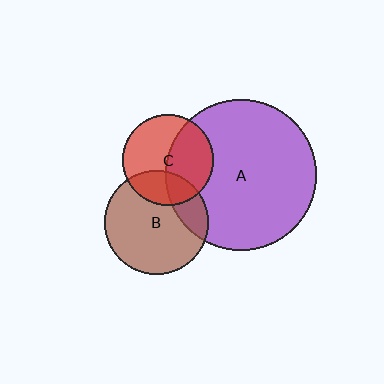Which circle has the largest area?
Circle A (purple).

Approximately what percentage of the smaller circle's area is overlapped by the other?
Approximately 20%.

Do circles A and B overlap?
Yes.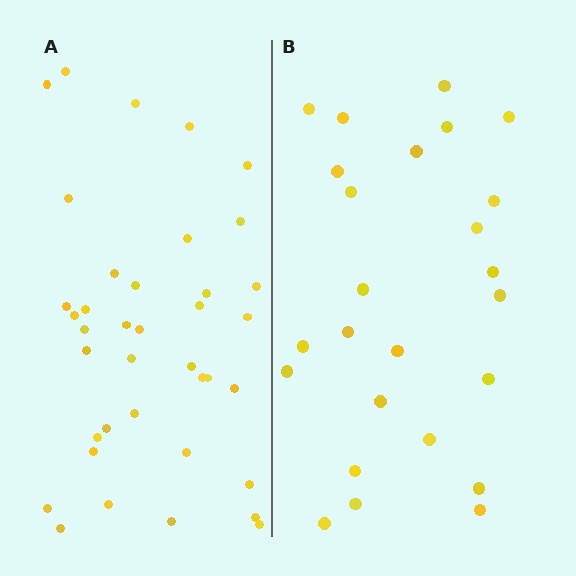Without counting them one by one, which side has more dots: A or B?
Region A (the left region) has more dots.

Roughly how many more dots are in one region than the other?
Region A has approximately 15 more dots than region B.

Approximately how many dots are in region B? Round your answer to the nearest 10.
About 20 dots. (The exact count is 25, which rounds to 20.)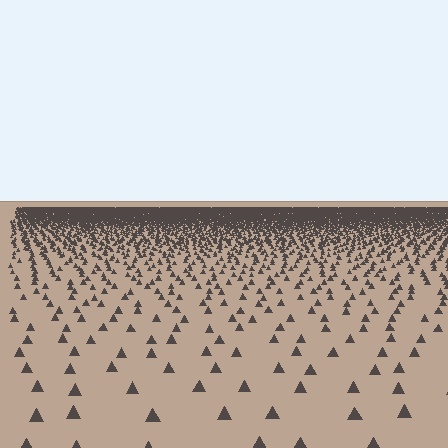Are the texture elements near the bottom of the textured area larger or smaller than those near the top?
Larger. Near the bottom, elements are closer to the viewer and appear at a bigger on-screen size.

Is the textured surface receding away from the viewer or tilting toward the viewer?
The surface is receding away from the viewer. Texture elements get smaller and denser toward the top.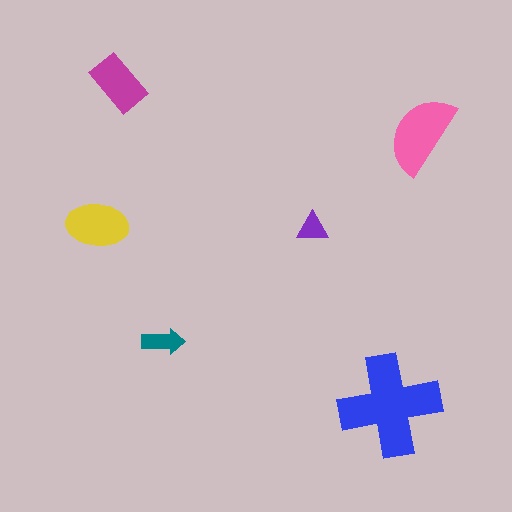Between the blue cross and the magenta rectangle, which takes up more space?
The blue cross.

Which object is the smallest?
The purple triangle.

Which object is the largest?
The blue cross.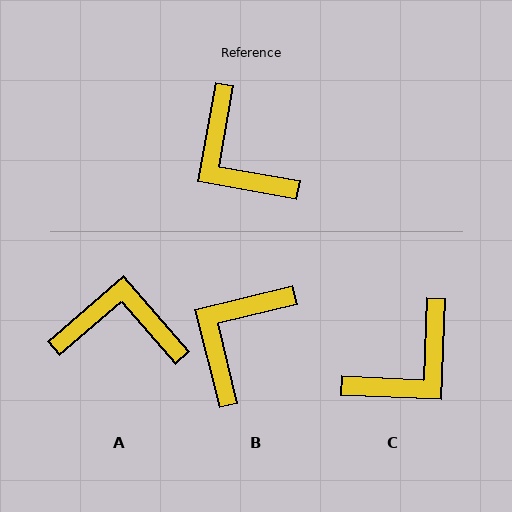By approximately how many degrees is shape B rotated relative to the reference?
Approximately 66 degrees clockwise.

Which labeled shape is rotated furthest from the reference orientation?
A, about 129 degrees away.